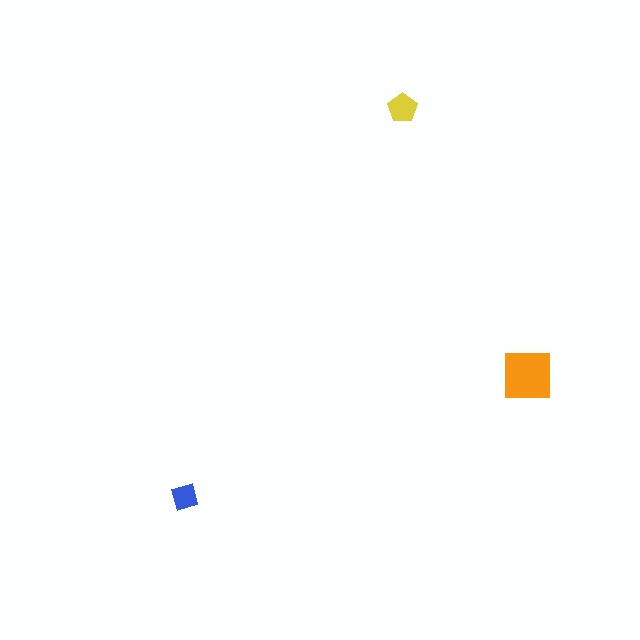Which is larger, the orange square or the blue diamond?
The orange square.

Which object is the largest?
The orange square.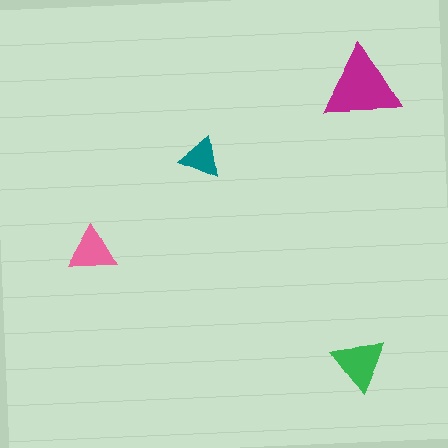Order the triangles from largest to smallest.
the magenta one, the green one, the pink one, the teal one.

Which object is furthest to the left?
The pink triangle is leftmost.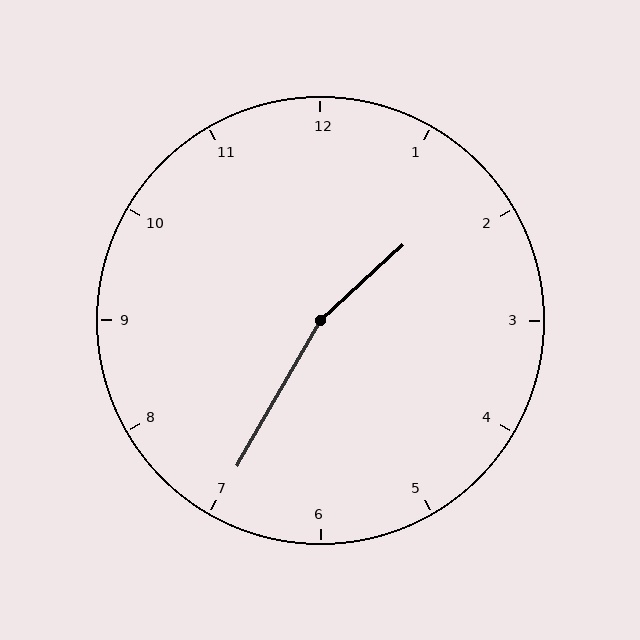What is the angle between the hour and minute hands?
Approximately 162 degrees.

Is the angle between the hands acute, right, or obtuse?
It is obtuse.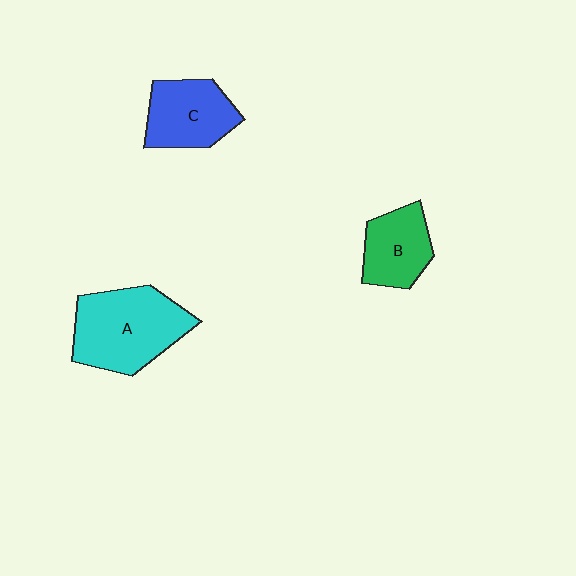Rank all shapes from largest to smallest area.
From largest to smallest: A (cyan), C (blue), B (green).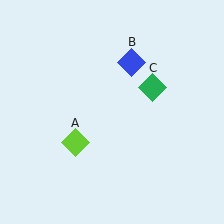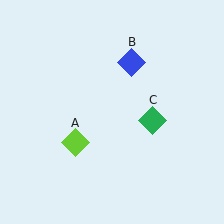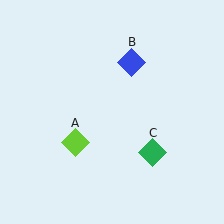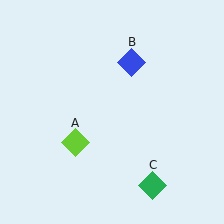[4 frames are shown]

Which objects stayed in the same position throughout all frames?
Lime diamond (object A) and blue diamond (object B) remained stationary.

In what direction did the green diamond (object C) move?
The green diamond (object C) moved down.